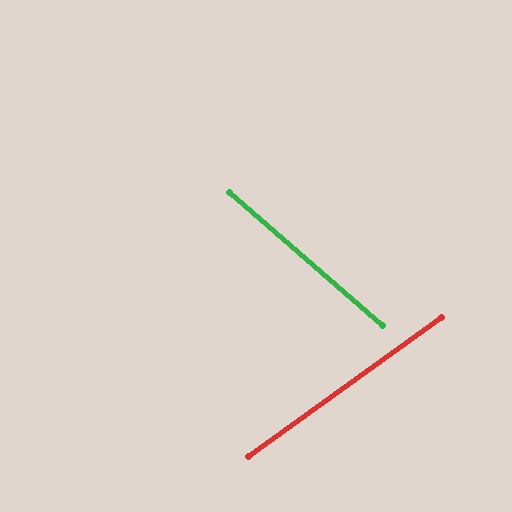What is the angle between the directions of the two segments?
Approximately 77 degrees.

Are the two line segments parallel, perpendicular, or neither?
Neither parallel nor perpendicular — they differ by about 77°.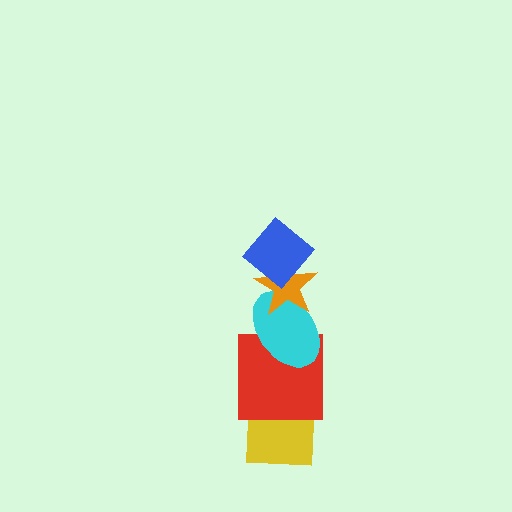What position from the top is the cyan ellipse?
The cyan ellipse is 3rd from the top.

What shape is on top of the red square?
The cyan ellipse is on top of the red square.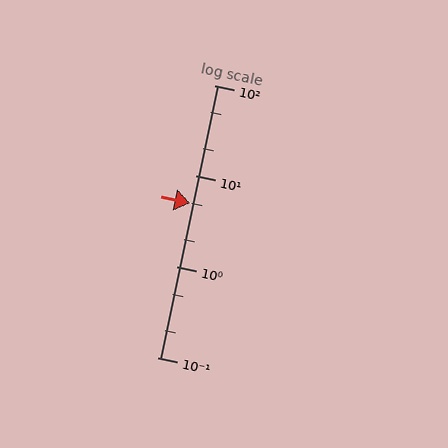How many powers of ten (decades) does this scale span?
The scale spans 3 decades, from 0.1 to 100.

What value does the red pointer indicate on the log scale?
The pointer indicates approximately 5.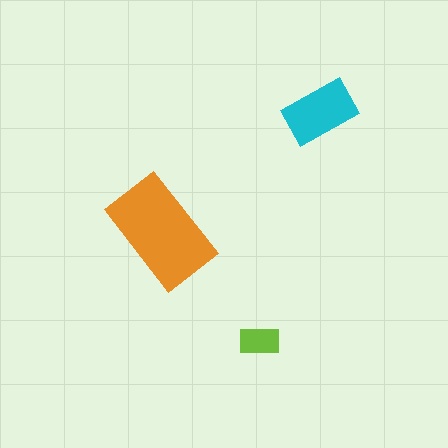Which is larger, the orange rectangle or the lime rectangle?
The orange one.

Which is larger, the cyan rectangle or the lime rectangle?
The cyan one.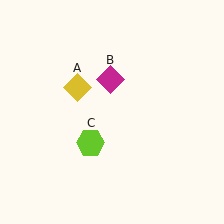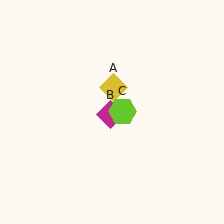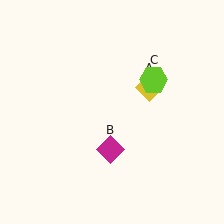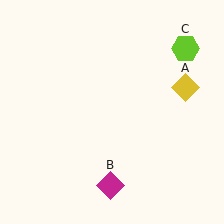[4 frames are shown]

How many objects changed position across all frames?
3 objects changed position: yellow diamond (object A), magenta diamond (object B), lime hexagon (object C).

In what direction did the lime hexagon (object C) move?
The lime hexagon (object C) moved up and to the right.